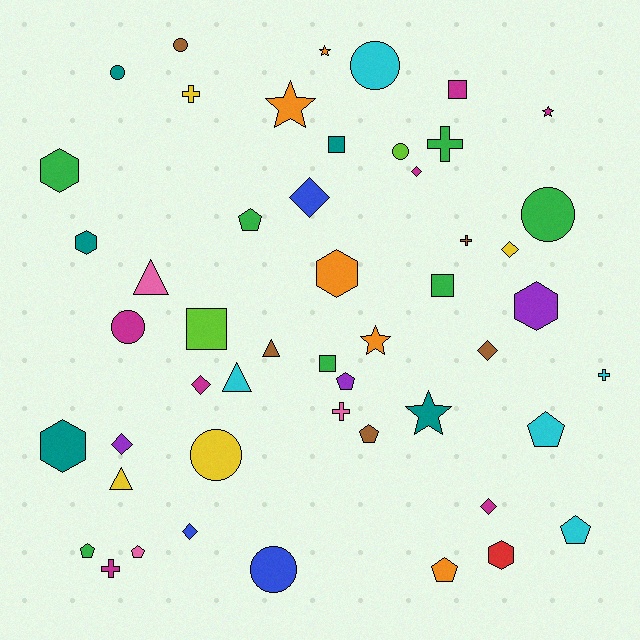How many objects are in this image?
There are 50 objects.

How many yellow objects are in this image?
There are 4 yellow objects.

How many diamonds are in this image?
There are 8 diamonds.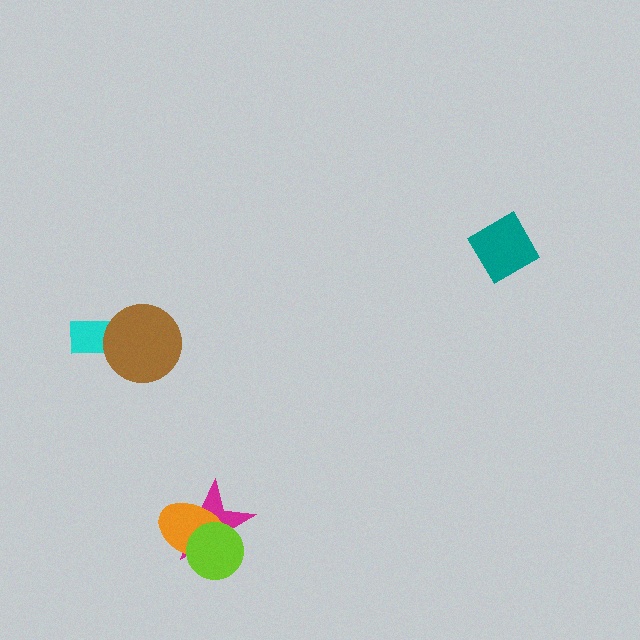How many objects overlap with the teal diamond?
0 objects overlap with the teal diamond.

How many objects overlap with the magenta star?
2 objects overlap with the magenta star.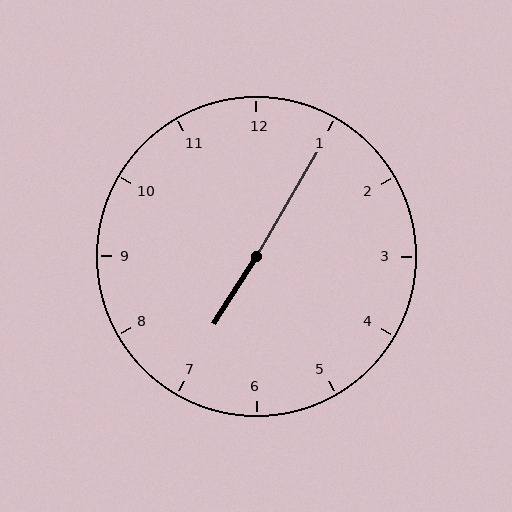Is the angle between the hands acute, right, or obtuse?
It is obtuse.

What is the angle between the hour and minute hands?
Approximately 178 degrees.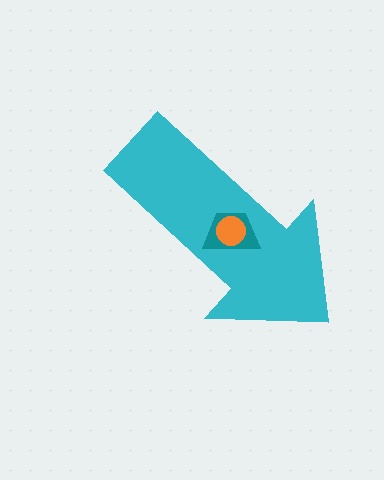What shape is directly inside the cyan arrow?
The teal trapezoid.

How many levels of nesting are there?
3.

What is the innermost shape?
The orange circle.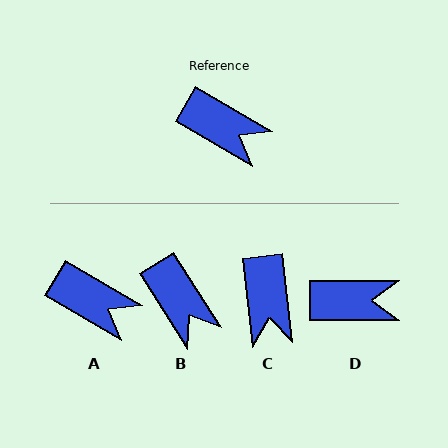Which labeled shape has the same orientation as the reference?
A.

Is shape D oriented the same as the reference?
No, it is off by about 30 degrees.